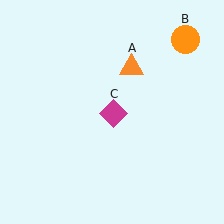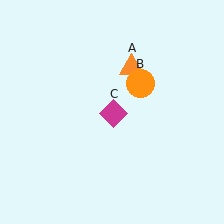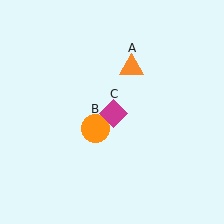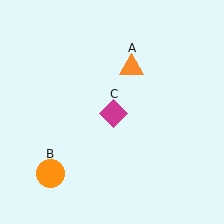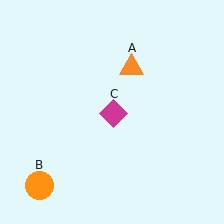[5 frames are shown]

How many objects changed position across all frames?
1 object changed position: orange circle (object B).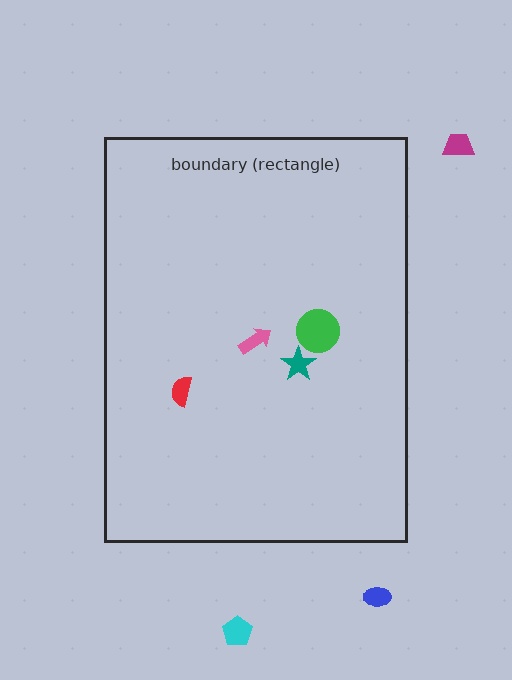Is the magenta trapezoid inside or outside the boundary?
Outside.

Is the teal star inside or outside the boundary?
Inside.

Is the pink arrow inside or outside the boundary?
Inside.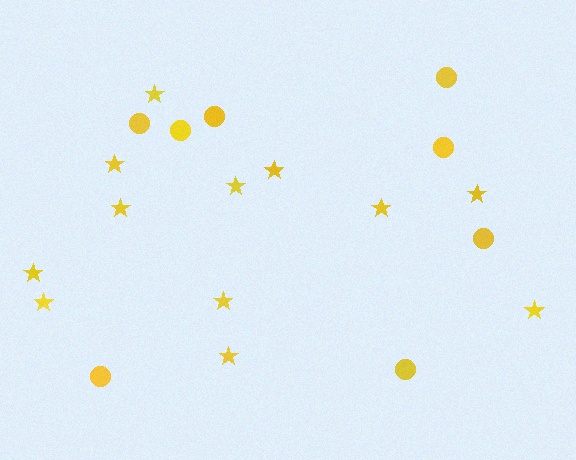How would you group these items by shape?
There are 2 groups: one group of stars (12) and one group of circles (8).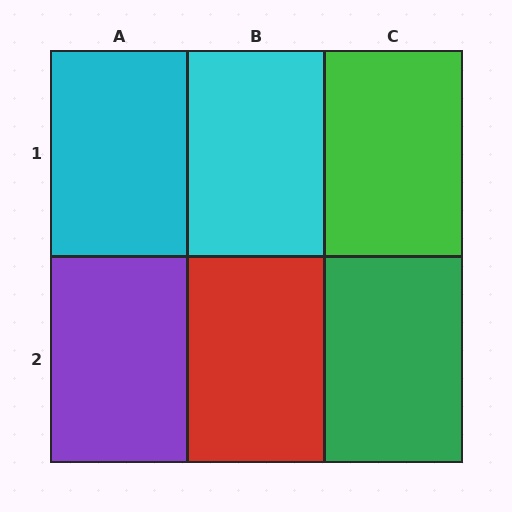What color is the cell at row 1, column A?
Cyan.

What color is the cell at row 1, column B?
Cyan.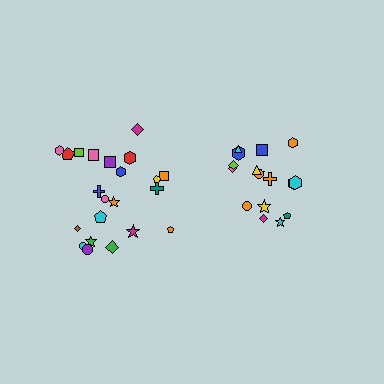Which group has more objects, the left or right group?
The left group.